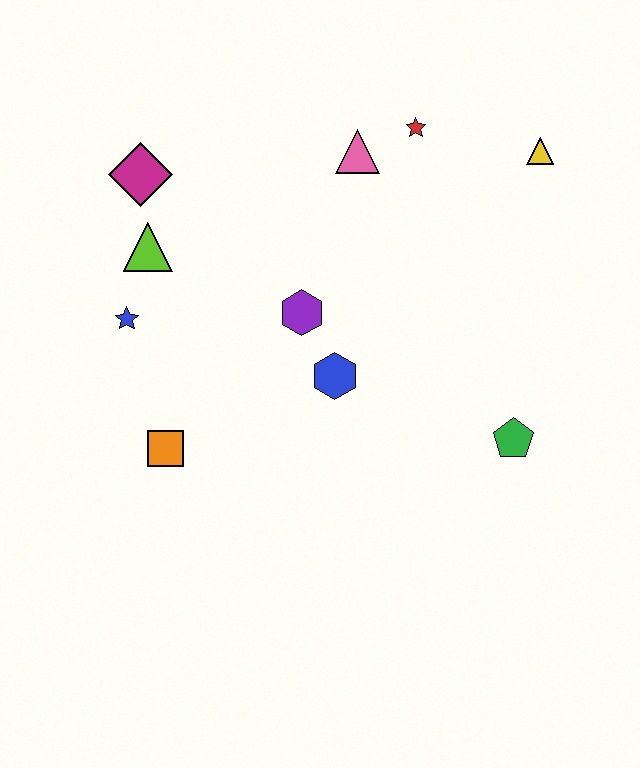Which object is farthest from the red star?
The orange square is farthest from the red star.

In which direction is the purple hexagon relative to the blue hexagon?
The purple hexagon is above the blue hexagon.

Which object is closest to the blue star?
The lime triangle is closest to the blue star.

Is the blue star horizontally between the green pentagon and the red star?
No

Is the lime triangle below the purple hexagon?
No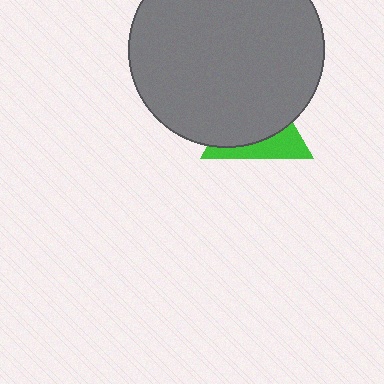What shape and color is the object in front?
The object in front is a gray circle.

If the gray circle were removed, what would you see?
You would see the complete green triangle.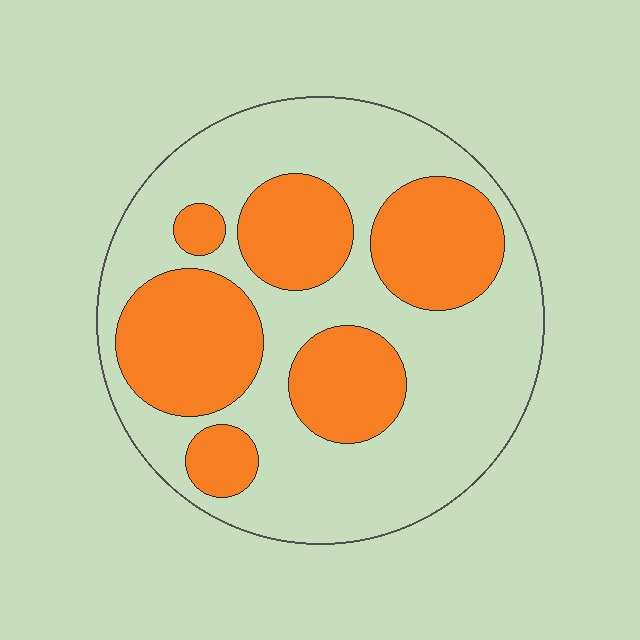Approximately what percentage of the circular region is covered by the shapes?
Approximately 40%.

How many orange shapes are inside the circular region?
6.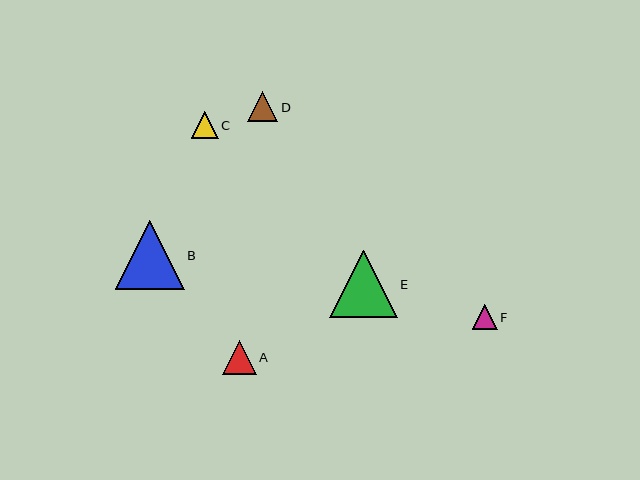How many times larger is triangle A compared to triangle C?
Triangle A is approximately 1.3 times the size of triangle C.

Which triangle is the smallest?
Triangle F is the smallest with a size of approximately 25 pixels.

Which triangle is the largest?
Triangle B is the largest with a size of approximately 69 pixels.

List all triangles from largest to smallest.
From largest to smallest: B, E, A, D, C, F.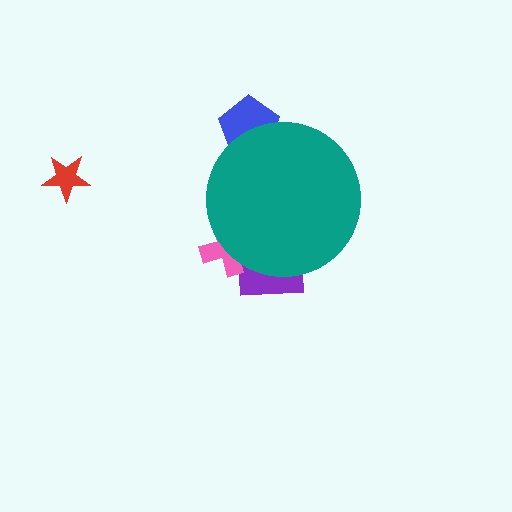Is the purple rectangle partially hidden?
Yes, the purple rectangle is partially hidden behind the teal circle.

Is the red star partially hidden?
No, the red star is fully visible.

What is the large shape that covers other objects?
A teal circle.